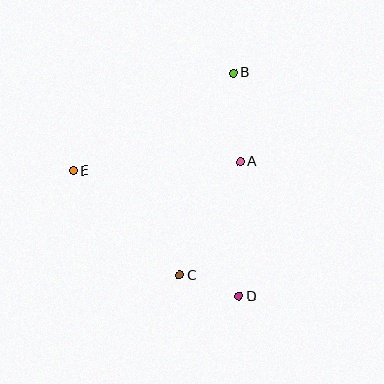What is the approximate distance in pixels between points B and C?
The distance between B and C is approximately 209 pixels.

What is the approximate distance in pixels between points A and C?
The distance between A and C is approximately 129 pixels.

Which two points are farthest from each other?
Points B and D are farthest from each other.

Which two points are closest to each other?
Points C and D are closest to each other.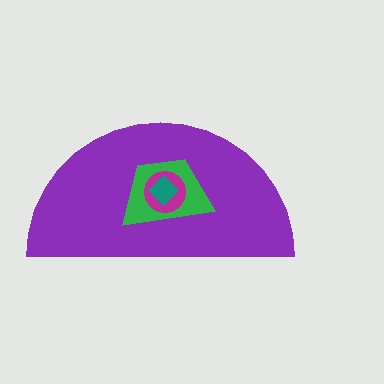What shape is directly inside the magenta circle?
The teal diamond.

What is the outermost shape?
The purple semicircle.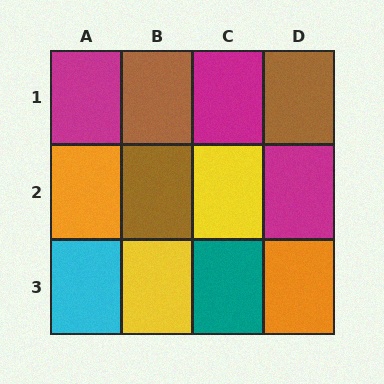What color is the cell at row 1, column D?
Brown.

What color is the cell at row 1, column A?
Magenta.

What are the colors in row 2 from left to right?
Orange, brown, yellow, magenta.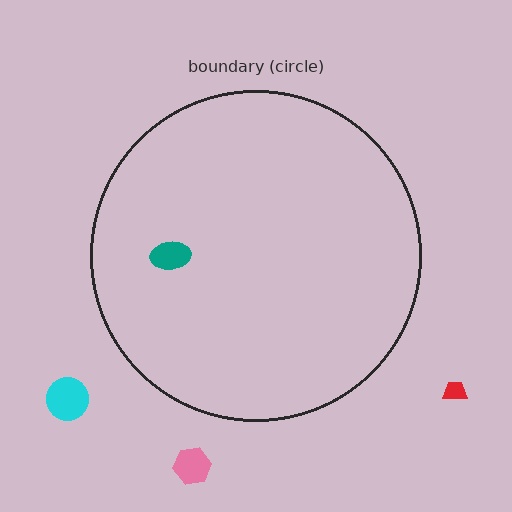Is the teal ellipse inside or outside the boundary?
Inside.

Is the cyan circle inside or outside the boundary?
Outside.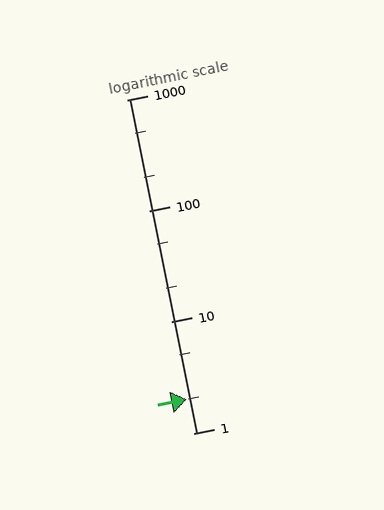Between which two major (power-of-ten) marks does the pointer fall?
The pointer is between 1 and 10.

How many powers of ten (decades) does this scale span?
The scale spans 3 decades, from 1 to 1000.